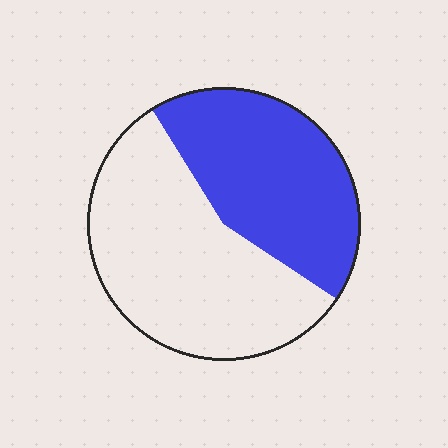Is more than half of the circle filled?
No.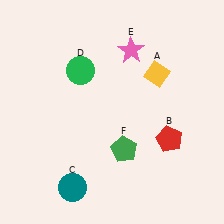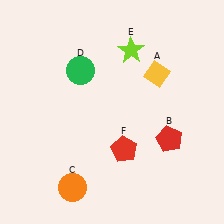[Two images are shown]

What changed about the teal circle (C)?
In Image 1, C is teal. In Image 2, it changed to orange.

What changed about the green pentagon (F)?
In Image 1, F is green. In Image 2, it changed to red.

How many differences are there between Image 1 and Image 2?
There are 3 differences between the two images.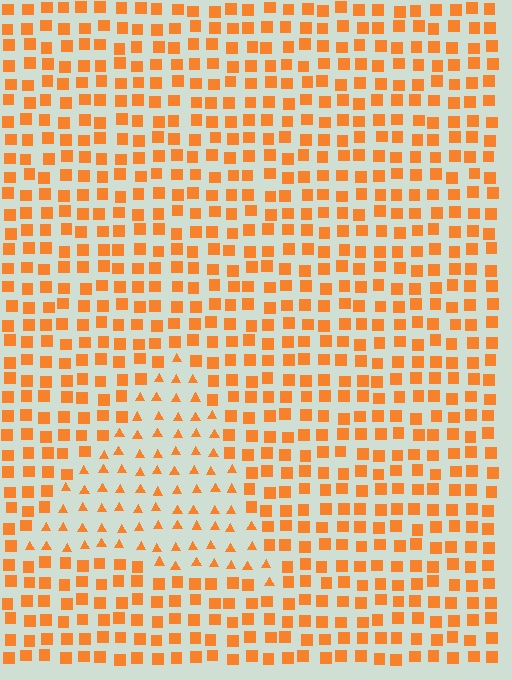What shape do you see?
I see a triangle.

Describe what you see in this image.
The image is filled with small orange elements arranged in a uniform grid. A triangle-shaped region contains triangles, while the surrounding area contains squares. The boundary is defined purely by the change in element shape.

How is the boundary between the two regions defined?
The boundary is defined by a change in element shape: triangles inside vs. squares outside. All elements share the same color and spacing.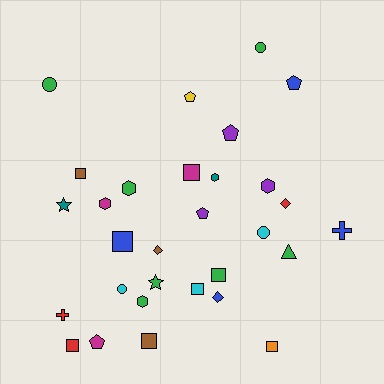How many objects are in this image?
There are 30 objects.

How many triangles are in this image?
There is 1 triangle.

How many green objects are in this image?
There are 7 green objects.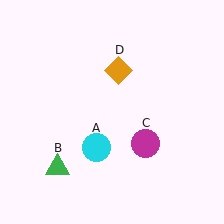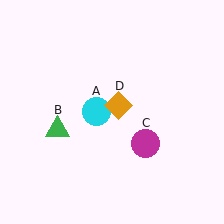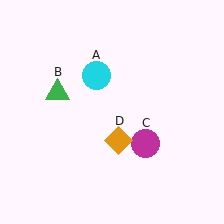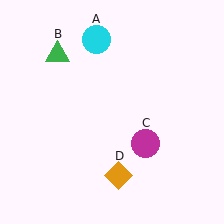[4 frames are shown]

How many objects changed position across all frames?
3 objects changed position: cyan circle (object A), green triangle (object B), orange diamond (object D).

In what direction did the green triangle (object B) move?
The green triangle (object B) moved up.